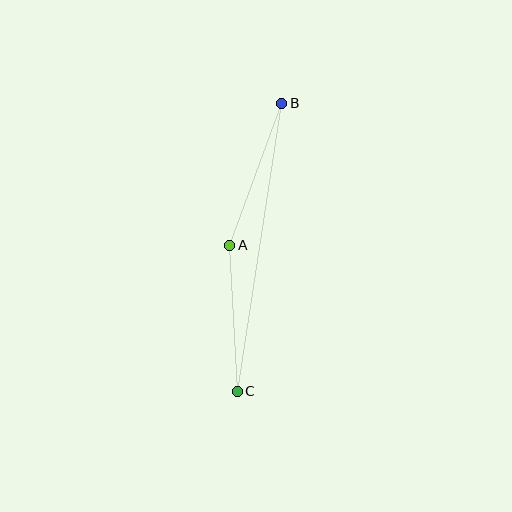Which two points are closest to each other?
Points A and C are closest to each other.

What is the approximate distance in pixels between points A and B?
The distance between A and B is approximately 151 pixels.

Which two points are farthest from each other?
Points B and C are farthest from each other.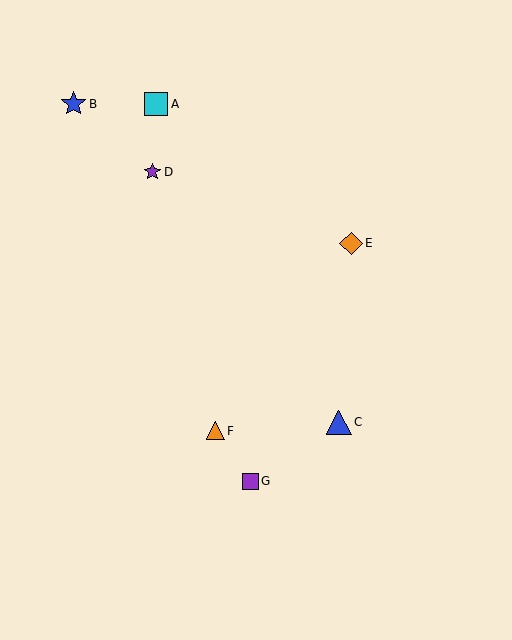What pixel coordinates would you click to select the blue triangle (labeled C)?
Click at (339, 422) to select the blue triangle C.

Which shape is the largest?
The blue triangle (labeled C) is the largest.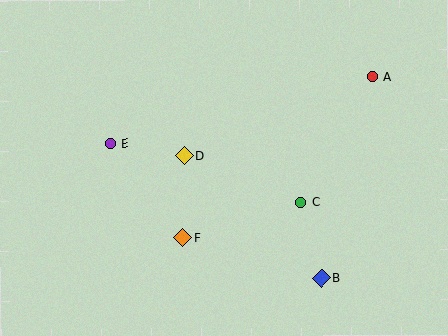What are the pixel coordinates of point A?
Point A is at (372, 77).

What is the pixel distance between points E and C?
The distance between E and C is 200 pixels.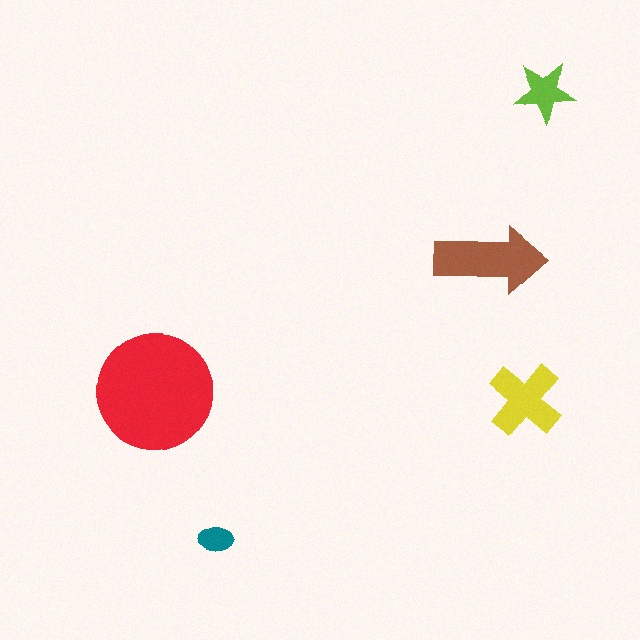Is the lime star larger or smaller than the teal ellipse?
Larger.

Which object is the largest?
The red circle.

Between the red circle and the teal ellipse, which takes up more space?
The red circle.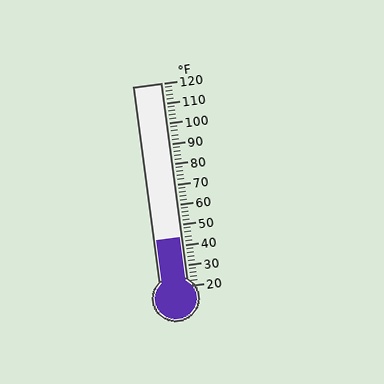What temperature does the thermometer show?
The thermometer shows approximately 44°F.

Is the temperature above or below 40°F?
The temperature is above 40°F.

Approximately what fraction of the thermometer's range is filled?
The thermometer is filled to approximately 25% of its range.